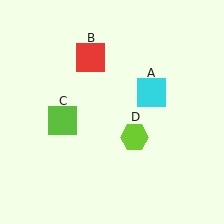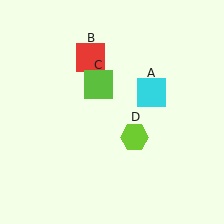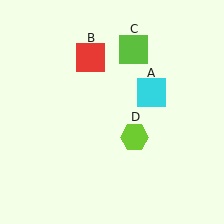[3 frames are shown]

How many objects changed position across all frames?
1 object changed position: lime square (object C).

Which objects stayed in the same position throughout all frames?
Cyan square (object A) and red square (object B) and lime hexagon (object D) remained stationary.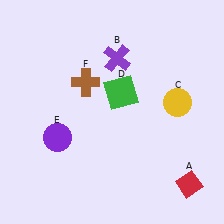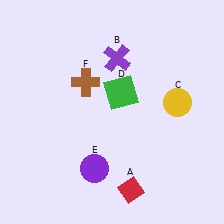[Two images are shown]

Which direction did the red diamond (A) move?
The red diamond (A) moved left.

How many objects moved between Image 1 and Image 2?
2 objects moved between the two images.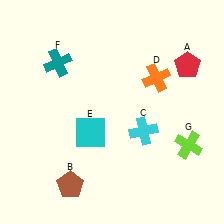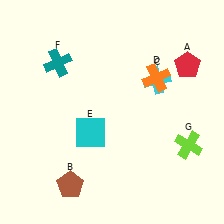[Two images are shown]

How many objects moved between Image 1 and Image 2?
1 object moved between the two images.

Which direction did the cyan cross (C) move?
The cyan cross (C) moved up.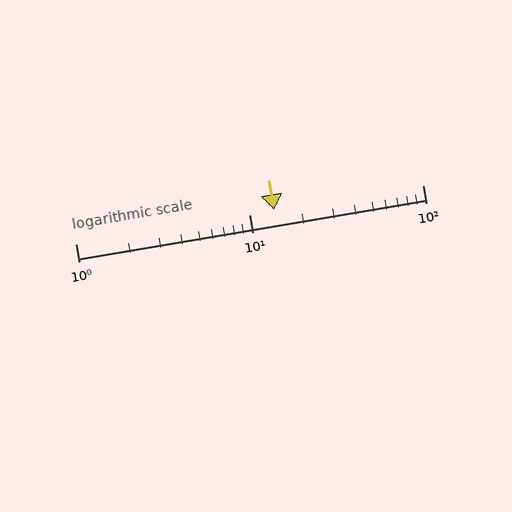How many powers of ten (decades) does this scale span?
The scale spans 2 decades, from 1 to 100.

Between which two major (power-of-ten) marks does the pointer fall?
The pointer is between 10 and 100.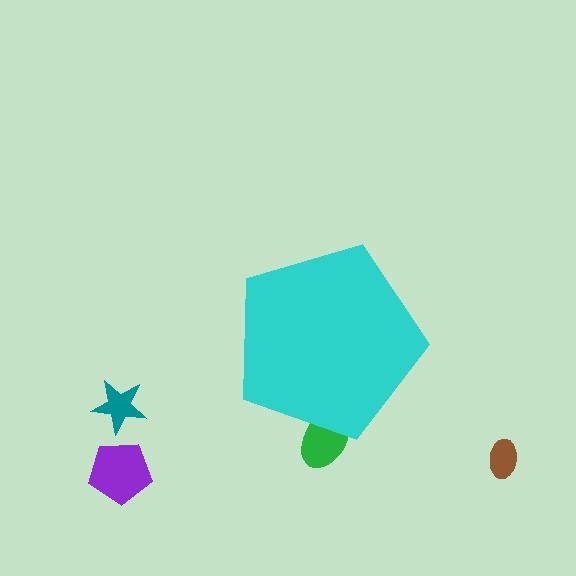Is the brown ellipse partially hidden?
No, the brown ellipse is fully visible.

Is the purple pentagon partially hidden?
No, the purple pentagon is fully visible.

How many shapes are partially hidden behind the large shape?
1 shape is partially hidden.